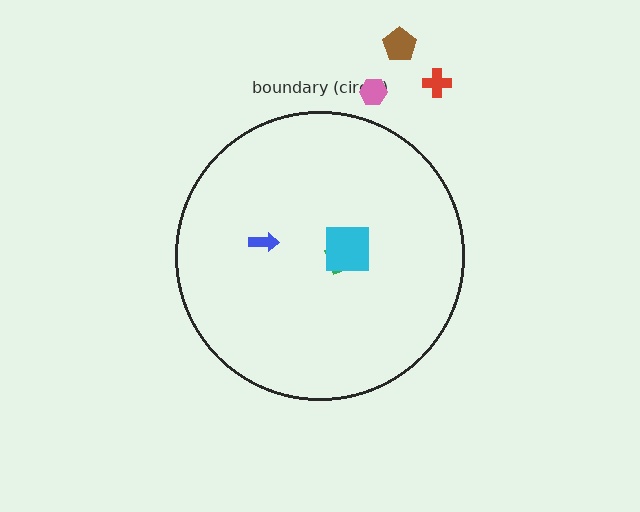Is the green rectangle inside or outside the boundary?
Inside.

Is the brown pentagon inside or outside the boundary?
Outside.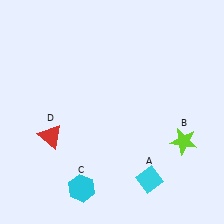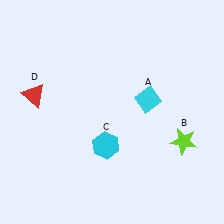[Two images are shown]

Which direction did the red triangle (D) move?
The red triangle (D) moved up.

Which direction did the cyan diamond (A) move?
The cyan diamond (A) moved up.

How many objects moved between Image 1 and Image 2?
3 objects moved between the two images.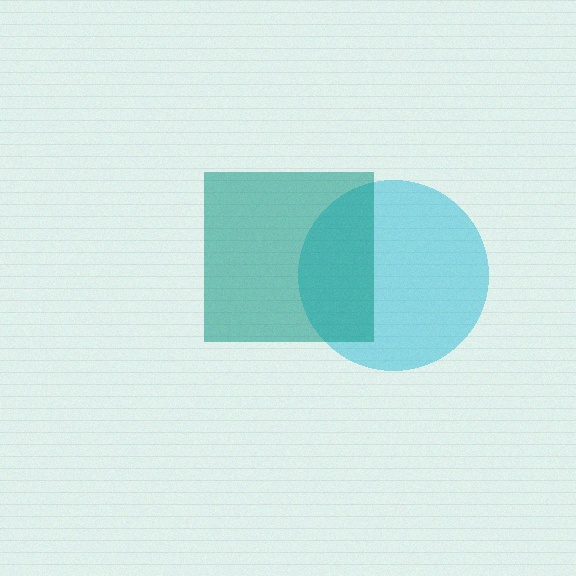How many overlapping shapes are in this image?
There are 2 overlapping shapes in the image.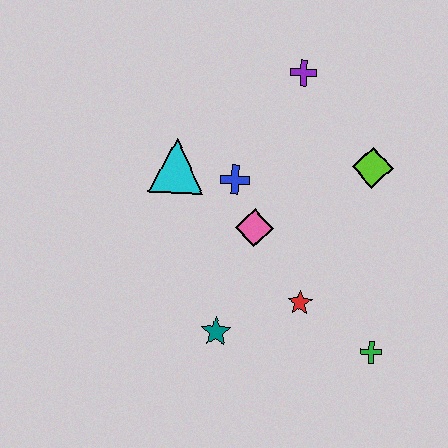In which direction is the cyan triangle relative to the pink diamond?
The cyan triangle is to the left of the pink diamond.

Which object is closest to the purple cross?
The lime diamond is closest to the purple cross.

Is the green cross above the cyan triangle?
No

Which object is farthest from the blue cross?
The green cross is farthest from the blue cross.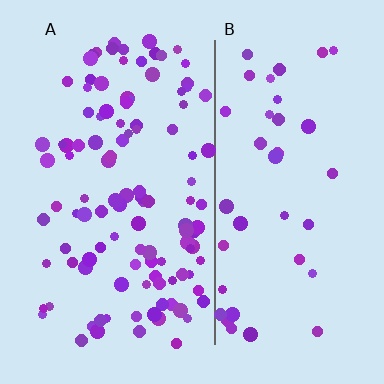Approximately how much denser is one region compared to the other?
Approximately 2.8× — region A over region B.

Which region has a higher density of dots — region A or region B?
A (the left).